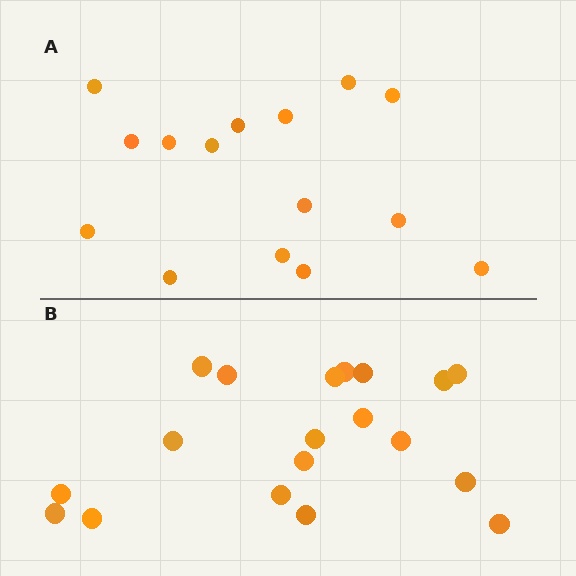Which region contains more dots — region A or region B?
Region B (the bottom region) has more dots.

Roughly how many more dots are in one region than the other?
Region B has about 4 more dots than region A.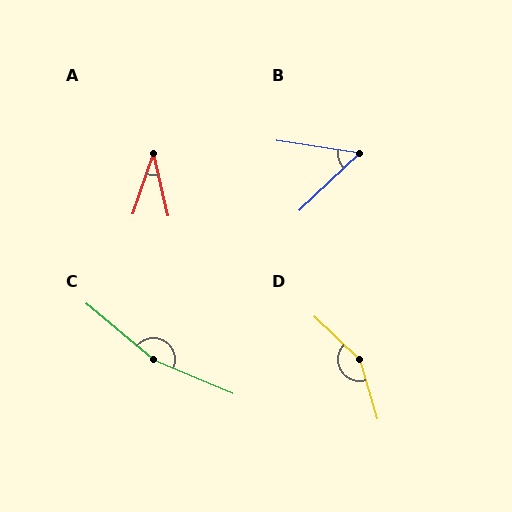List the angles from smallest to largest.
A (32°), B (52°), D (150°), C (163°).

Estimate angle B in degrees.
Approximately 52 degrees.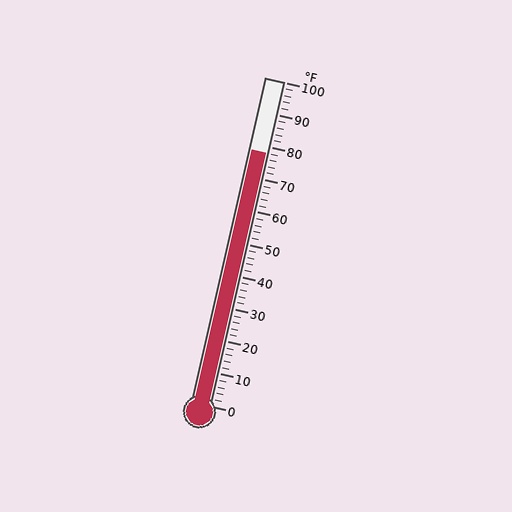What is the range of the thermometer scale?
The thermometer scale ranges from 0°F to 100°F.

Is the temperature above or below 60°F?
The temperature is above 60°F.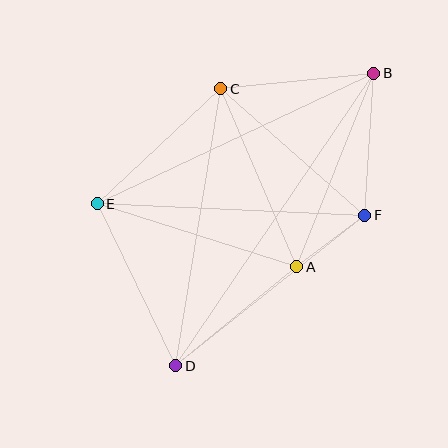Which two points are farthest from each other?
Points B and D are farthest from each other.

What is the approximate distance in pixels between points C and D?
The distance between C and D is approximately 281 pixels.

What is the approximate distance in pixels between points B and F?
The distance between B and F is approximately 143 pixels.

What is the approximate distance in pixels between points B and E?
The distance between B and E is approximately 306 pixels.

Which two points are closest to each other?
Points A and F are closest to each other.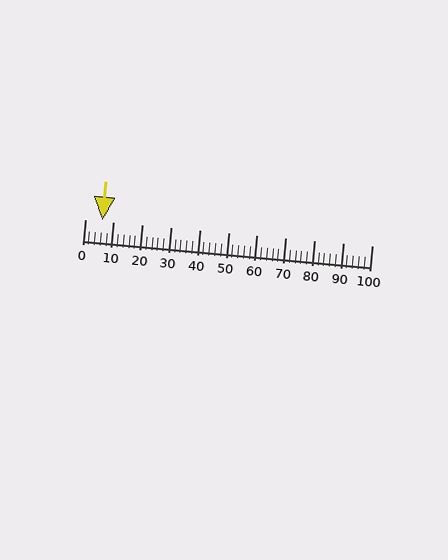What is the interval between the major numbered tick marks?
The major tick marks are spaced 10 units apart.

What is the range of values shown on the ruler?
The ruler shows values from 0 to 100.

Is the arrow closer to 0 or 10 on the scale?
The arrow is closer to 10.